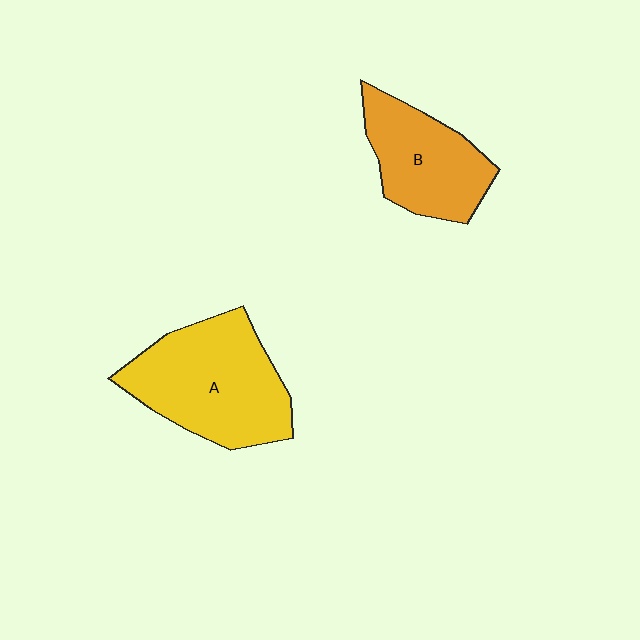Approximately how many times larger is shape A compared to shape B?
Approximately 1.4 times.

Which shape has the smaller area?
Shape B (orange).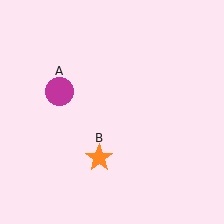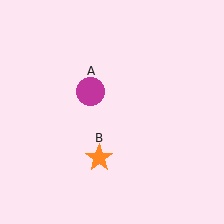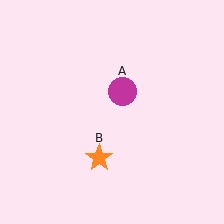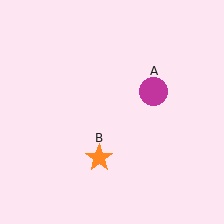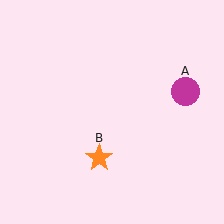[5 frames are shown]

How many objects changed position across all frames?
1 object changed position: magenta circle (object A).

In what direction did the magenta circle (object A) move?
The magenta circle (object A) moved right.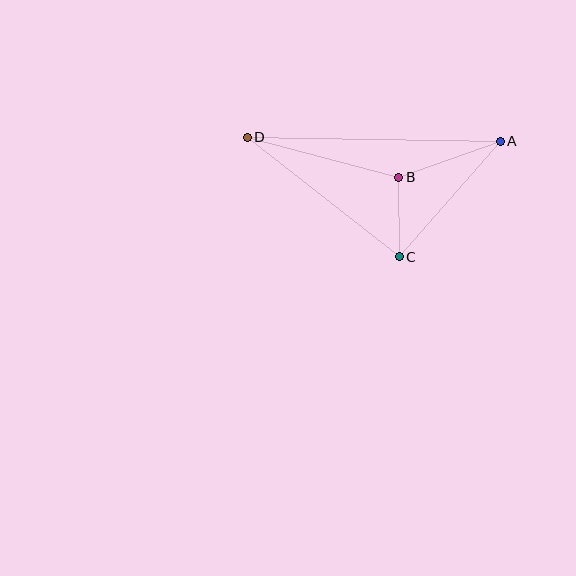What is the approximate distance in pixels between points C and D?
The distance between C and D is approximately 193 pixels.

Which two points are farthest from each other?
Points A and D are farthest from each other.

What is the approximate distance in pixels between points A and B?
The distance between A and B is approximately 108 pixels.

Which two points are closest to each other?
Points B and C are closest to each other.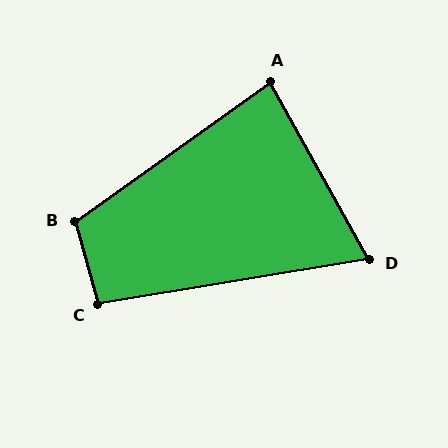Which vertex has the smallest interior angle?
D, at approximately 70 degrees.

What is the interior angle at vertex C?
Approximately 96 degrees (obtuse).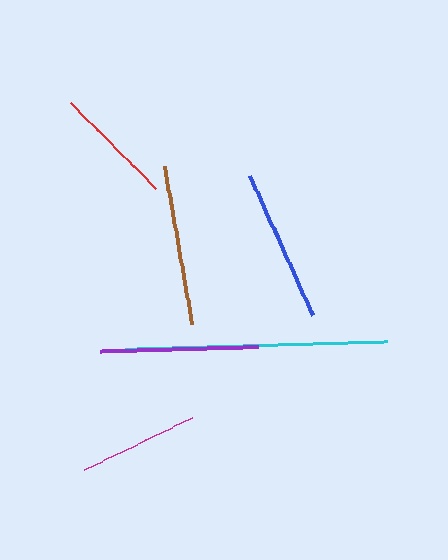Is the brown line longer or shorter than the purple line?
The brown line is longer than the purple line.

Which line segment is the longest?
The cyan line is the longest at approximately 262 pixels.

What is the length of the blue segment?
The blue segment is approximately 153 pixels long.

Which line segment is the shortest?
The magenta line is the shortest at approximately 120 pixels.